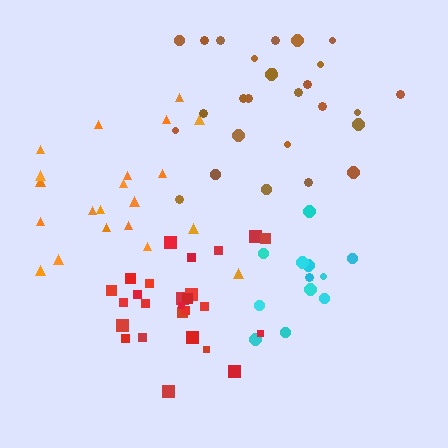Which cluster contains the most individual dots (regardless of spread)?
Brown (27).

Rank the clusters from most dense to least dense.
red, cyan, brown, orange.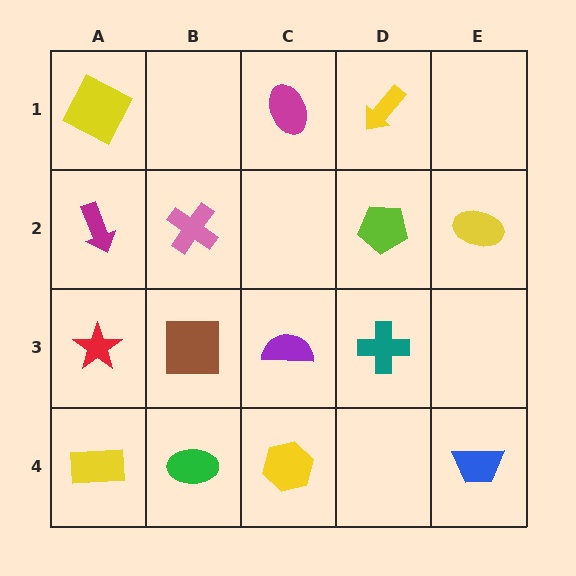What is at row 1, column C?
A magenta ellipse.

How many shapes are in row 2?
4 shapes.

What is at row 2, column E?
A yellow ellipse.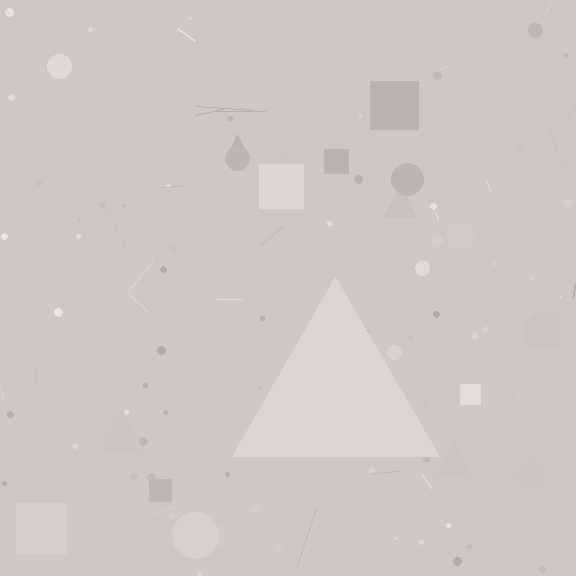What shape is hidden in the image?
A triangle is hidden in the image.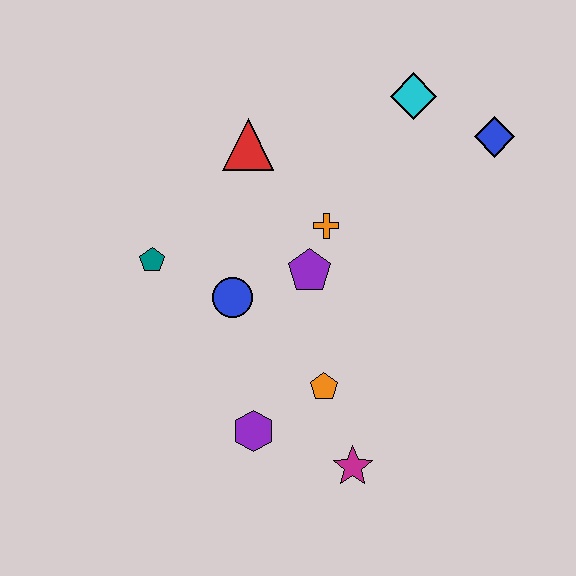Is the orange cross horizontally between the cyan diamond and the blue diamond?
No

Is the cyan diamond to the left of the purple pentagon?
No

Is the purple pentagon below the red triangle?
Yes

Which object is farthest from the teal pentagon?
The blue diamond is farthest from the teal pentagon.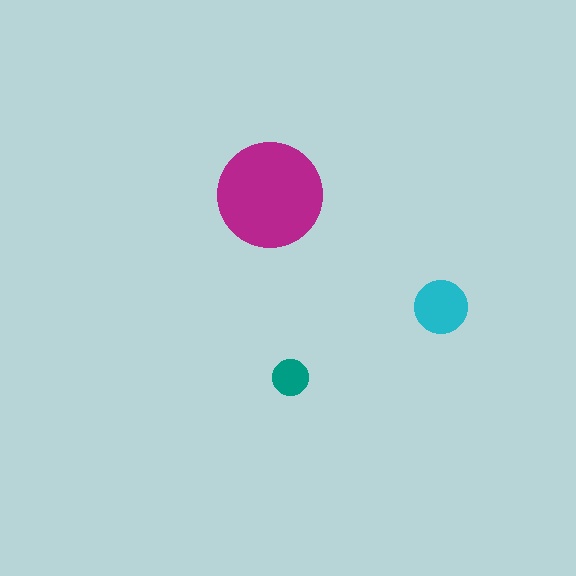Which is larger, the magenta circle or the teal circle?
The magenta one.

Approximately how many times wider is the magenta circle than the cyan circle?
About 2 times wider.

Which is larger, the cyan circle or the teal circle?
The cyan one.